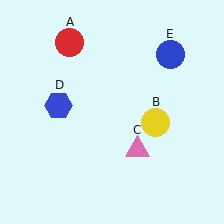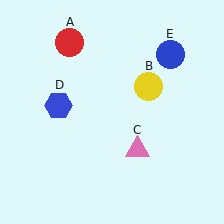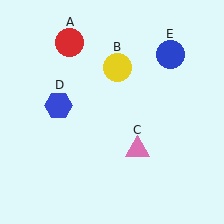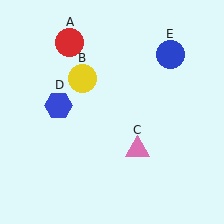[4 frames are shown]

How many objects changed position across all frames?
1 object changed position: yellow circle (object B).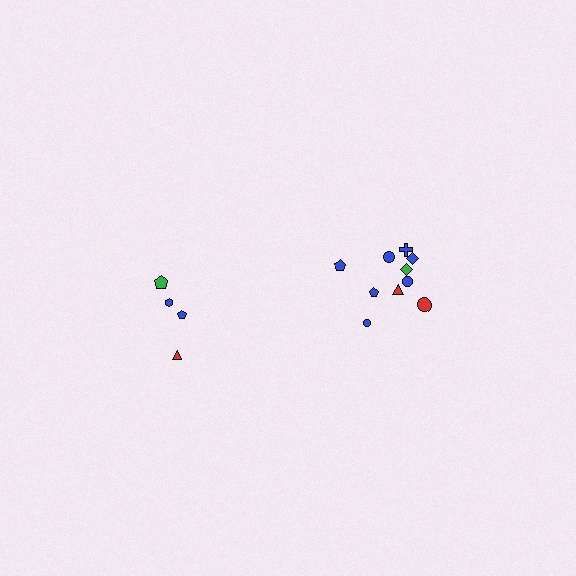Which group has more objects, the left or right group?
The right group.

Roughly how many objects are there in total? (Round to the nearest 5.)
Roughly 15 objects in total.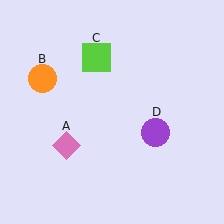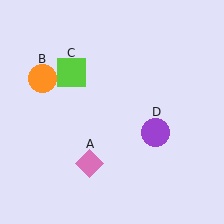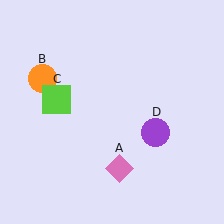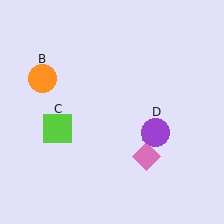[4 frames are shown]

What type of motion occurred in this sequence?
The pink diamond (object A), lime square (object C) rotated counterclockwise around the center of the scene.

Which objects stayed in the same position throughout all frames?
Orange circle (object B) and purple circle (object D) remained stationary.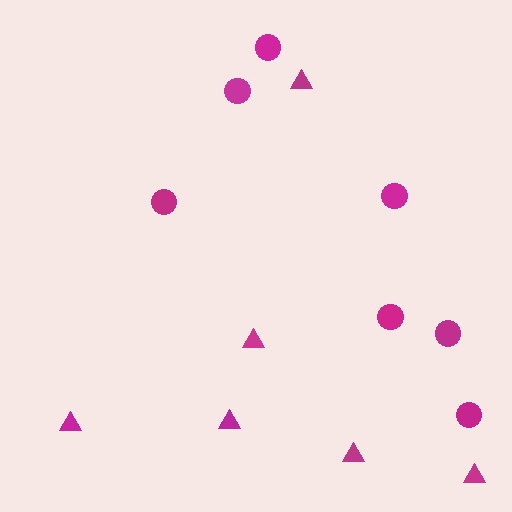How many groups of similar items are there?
There are 2 groups: one group of triangles (6) and one group of circles (7).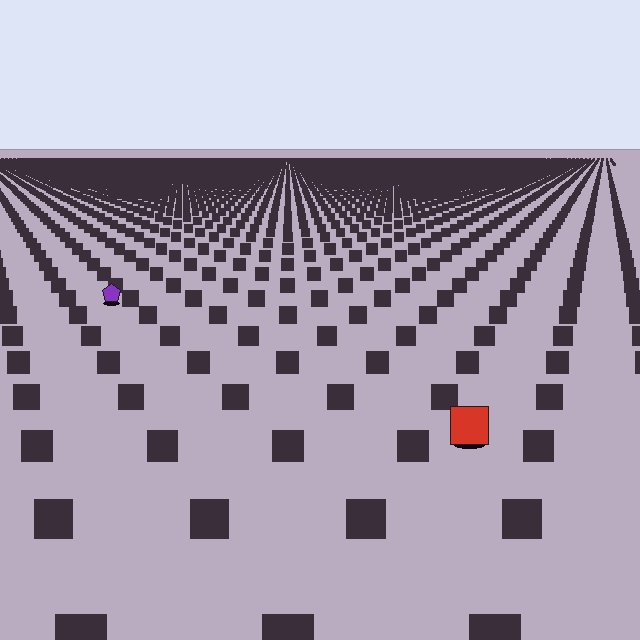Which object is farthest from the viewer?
The purple pentagon is farthest from the viewer. It appears smaller and the ground texture around it is denser.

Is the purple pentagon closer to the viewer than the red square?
No. The red square is closer — you can tell from the texture gradient: the ground texture is coarser near it.